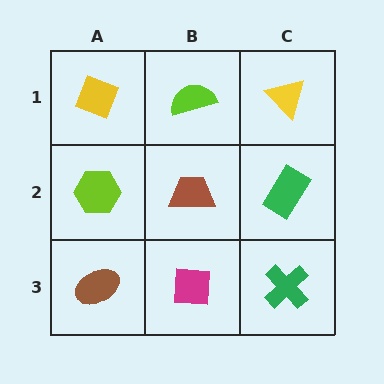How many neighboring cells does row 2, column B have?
4.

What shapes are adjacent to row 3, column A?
A lime hexagon (row 2, column A), a magenta square (row 3, column B).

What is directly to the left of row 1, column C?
A lime semicircle.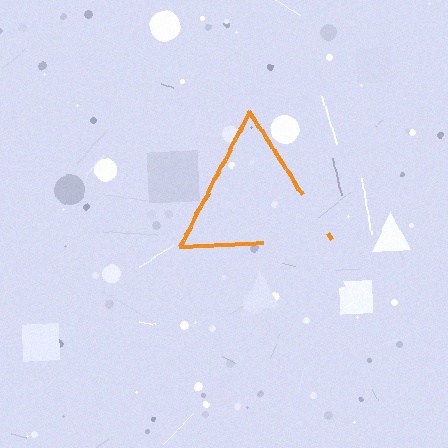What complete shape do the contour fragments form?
The contour fragments form a triangle.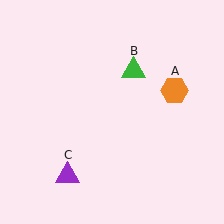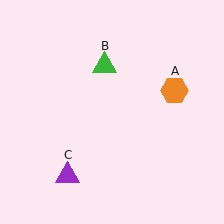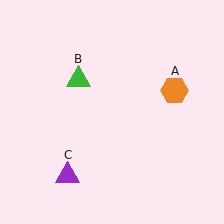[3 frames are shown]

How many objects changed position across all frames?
1 object changed position: green triangle (object B).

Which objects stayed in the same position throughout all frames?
Orange hexagon (object A) and purple triangle (object C) remained stationary.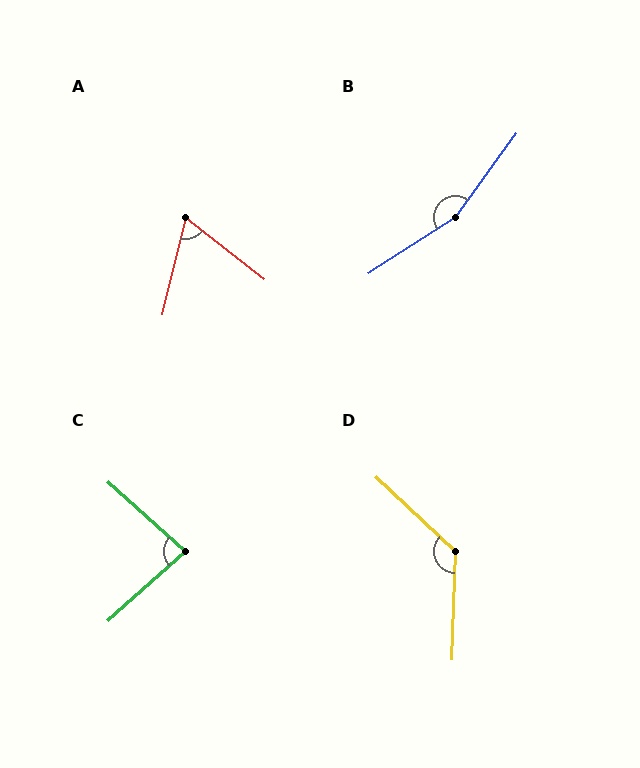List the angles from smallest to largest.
A (65°), C (84°), D (131°), B (159°).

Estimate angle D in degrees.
Approximately 131 degrees.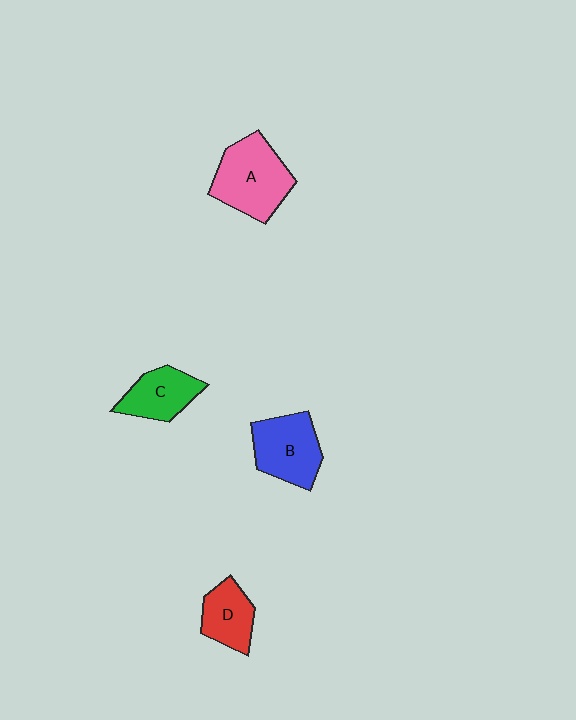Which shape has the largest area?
Shape A (pink).